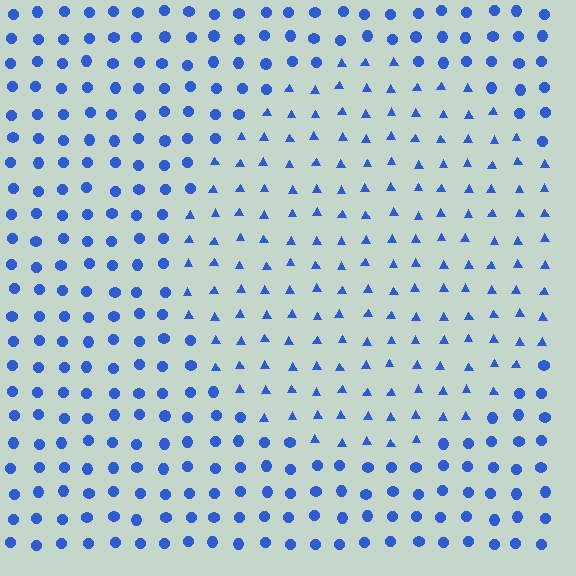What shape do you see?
I see a circle.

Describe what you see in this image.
The image is filled with small blue elements arranged in a uniform grid. A circle-shaped region contains triangles, while the surrounding area contains circles. The boundary is defined purely by the change in element shape.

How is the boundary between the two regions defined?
The boundary is defined by a change in element shape: triangles inside vs. circles outside. All elements share the same color and spacing.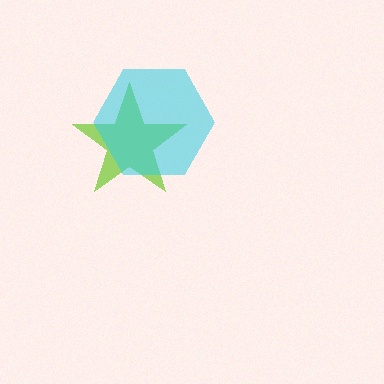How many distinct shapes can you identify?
There are 2 distinct shapes: a lime star, a cyan hexagon.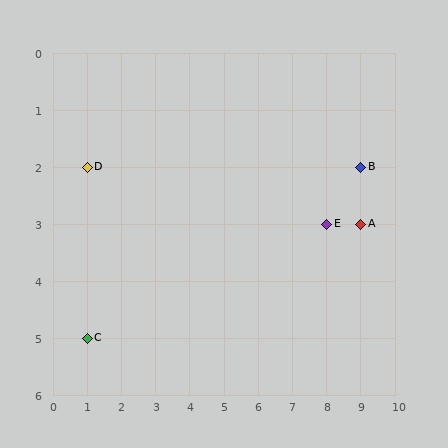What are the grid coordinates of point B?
Point B is at grid coordinates (9, 2).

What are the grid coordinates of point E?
Point E is at grid coordinates (8, 3).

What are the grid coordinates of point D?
Point D is at grid coordinates (1, 2).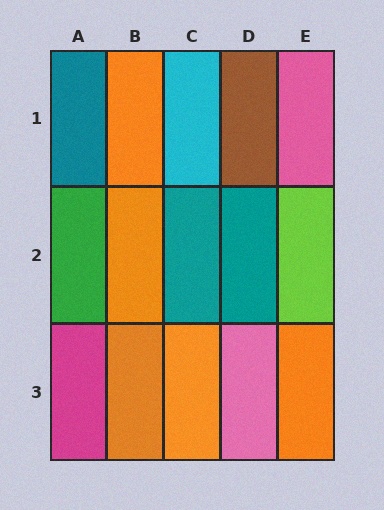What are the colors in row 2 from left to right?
Green, orange, teal, teal, lime.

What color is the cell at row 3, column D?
Pink.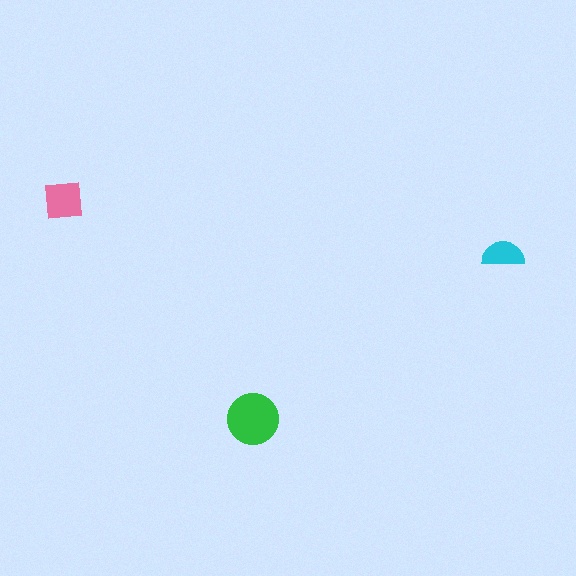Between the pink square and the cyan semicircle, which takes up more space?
The pink square.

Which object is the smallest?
The cyan semicircle.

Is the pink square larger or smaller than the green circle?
Smaller.